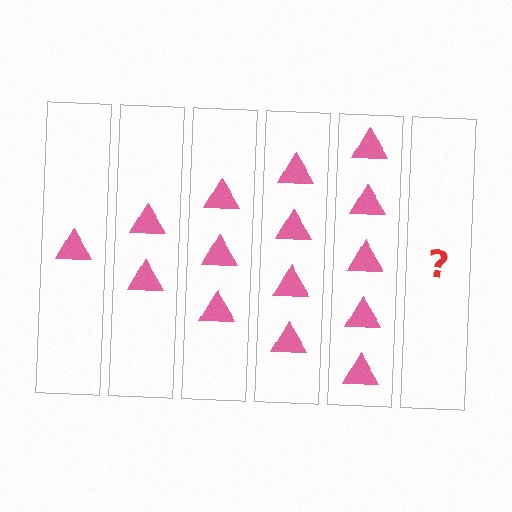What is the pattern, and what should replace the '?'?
The pattern is that each step adds one more triangle. The '?' should be 6 triangles.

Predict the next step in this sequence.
The next step is 6 triangles.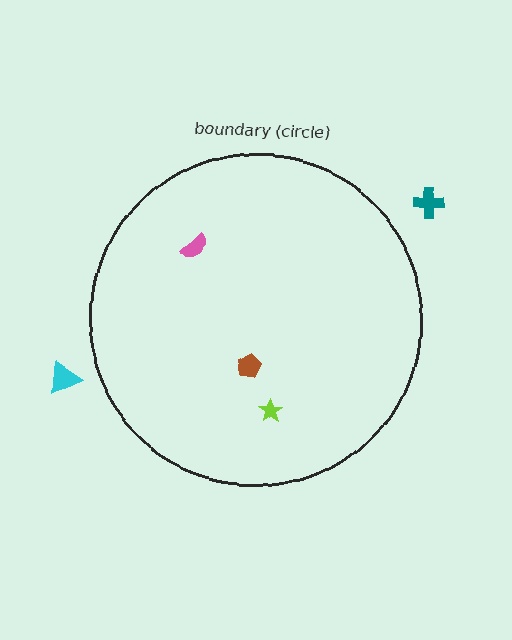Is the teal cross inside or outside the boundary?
Outside.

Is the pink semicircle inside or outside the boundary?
Inside.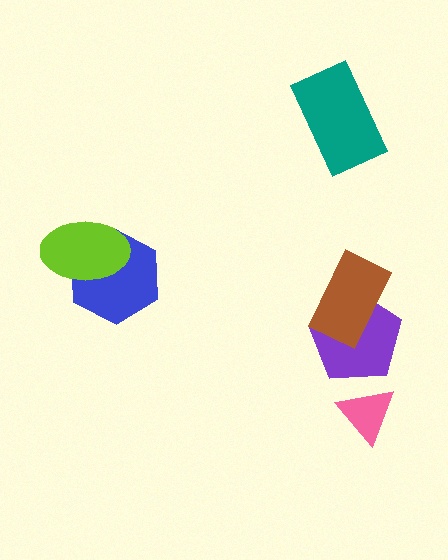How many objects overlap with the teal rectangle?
0 objects overlap with the teal rectangle.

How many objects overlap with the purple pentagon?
1 object overlaps with the purple pentagon.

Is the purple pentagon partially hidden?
Yes, it is partially covered by another shape.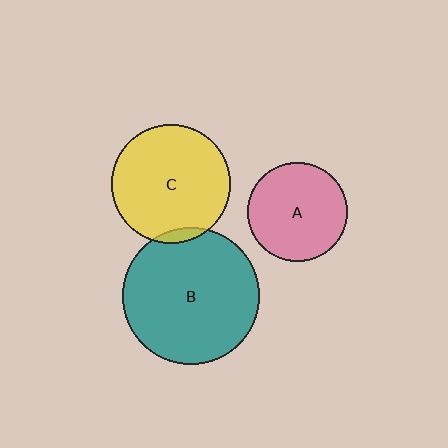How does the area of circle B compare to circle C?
Approximately 1.3 times.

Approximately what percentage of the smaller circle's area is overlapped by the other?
Approximately 5%.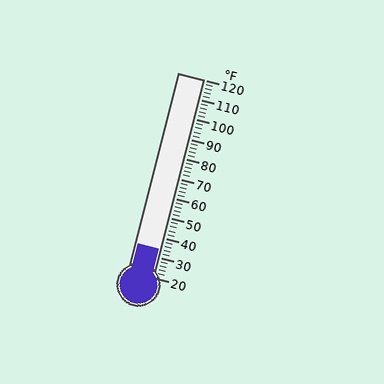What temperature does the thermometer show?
The thermometer shows approximately 34°F.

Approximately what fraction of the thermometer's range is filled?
The thermometer is filled to approximately 15% of its range.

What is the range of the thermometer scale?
The thermometer scale ranges from 20°F to 120°F.